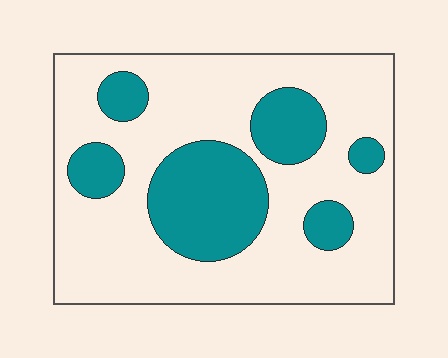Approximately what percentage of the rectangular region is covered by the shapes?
Approximately 30%.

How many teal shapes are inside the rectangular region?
6.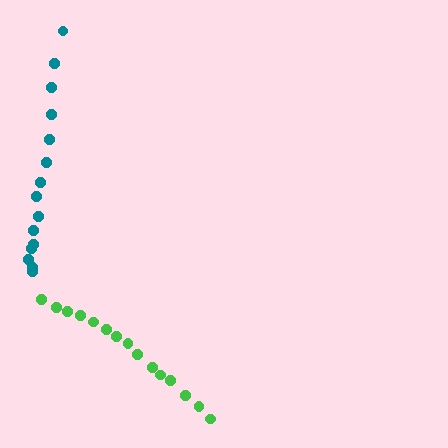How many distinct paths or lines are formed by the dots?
There are 2 distinct paths.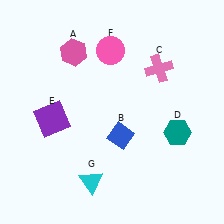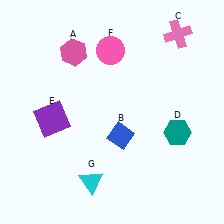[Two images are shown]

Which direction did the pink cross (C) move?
The pink cross (C) moved up.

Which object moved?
The pink cross (C) moved up.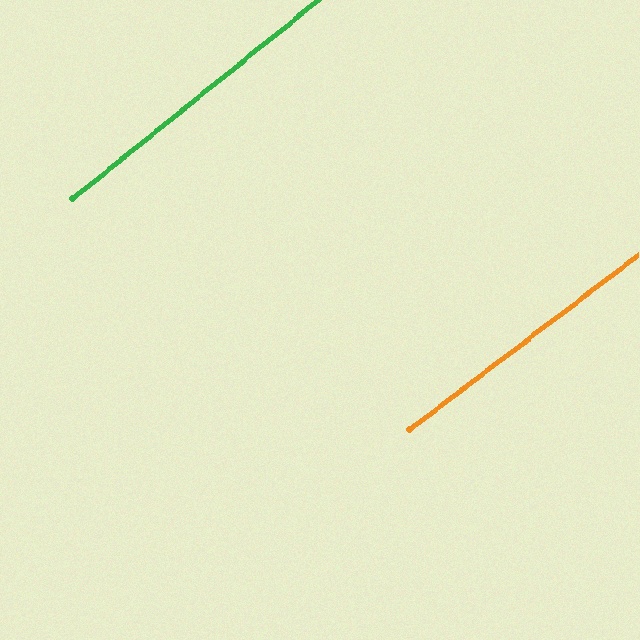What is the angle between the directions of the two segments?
Approximately 2 degrees.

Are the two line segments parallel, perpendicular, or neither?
Parallel — their directions differ by only 1.8°.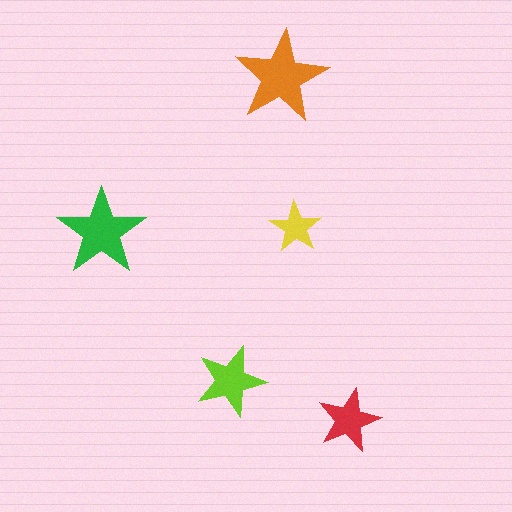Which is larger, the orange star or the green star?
The orange one.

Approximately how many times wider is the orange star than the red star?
About 1.5 times wider.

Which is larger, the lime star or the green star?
The green one.